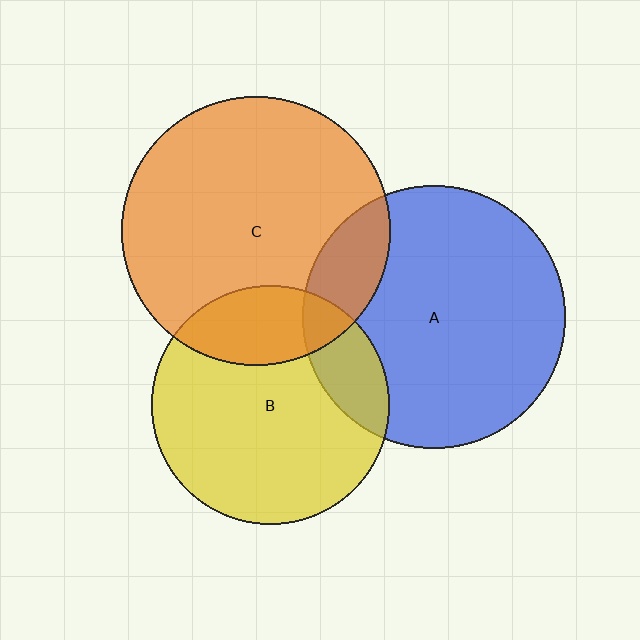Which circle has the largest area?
Circle C (orange).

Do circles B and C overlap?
Yes.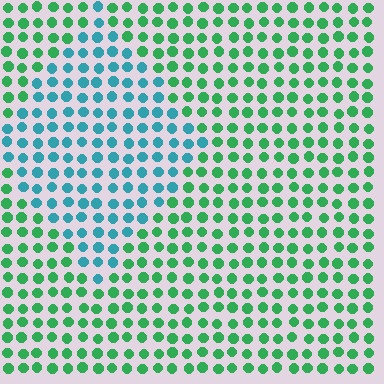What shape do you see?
I see a diamond.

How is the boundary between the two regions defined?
The boundary is defined purely by a slight shift in hue (about 48 degrees). Spacing, size, and orientation are identical on both sides.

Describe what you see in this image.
The image is filled with small green elements in a uniform arrangement. A diamond-shaped region is visible where the elements are tinted to a slightly different hue, forming a subtle color boundary.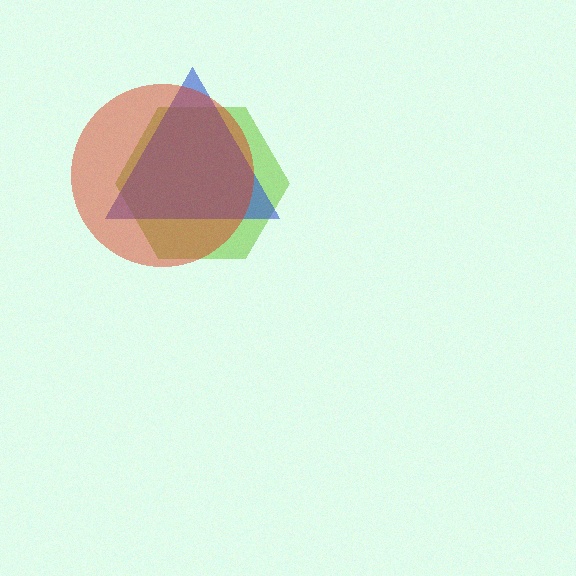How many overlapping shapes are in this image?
There are 3 overlapping shapes in the image.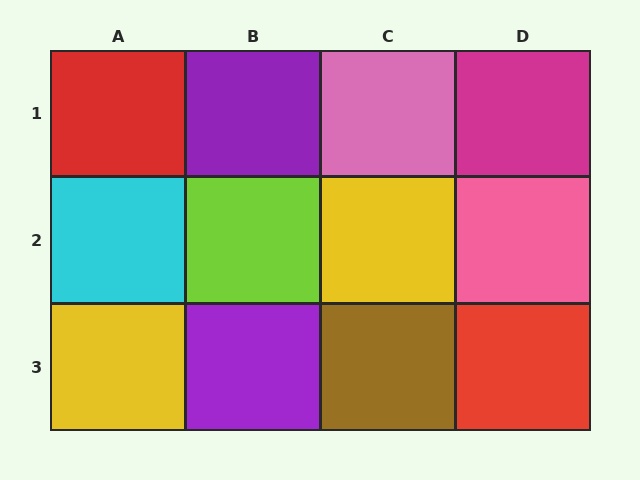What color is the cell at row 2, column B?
Lime.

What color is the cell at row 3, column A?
Yellow.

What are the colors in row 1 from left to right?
Red, purple, pink, magenta.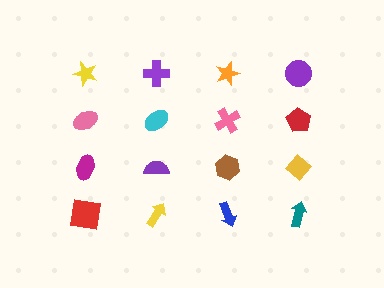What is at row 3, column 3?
A brown hexagon.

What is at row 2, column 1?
A pink ellipse.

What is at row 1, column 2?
A purple cross.